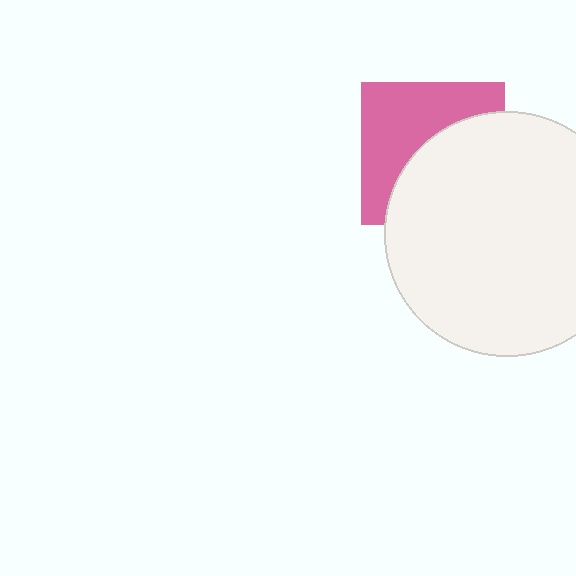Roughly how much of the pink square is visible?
About half of it is visible (roughly 49%).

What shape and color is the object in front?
The object in front is a white circle.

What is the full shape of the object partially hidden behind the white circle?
The partially hidden object is a pink square.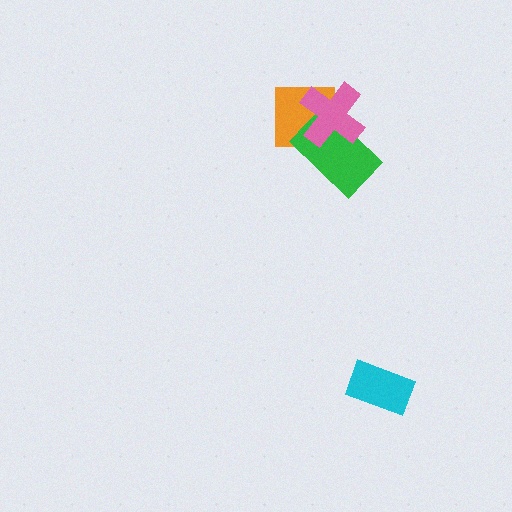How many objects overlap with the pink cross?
2 objects overlap with the pink cross.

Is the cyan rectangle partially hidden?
No, no other shape covers it.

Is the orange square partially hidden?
Yes, it is partially covered by another shape.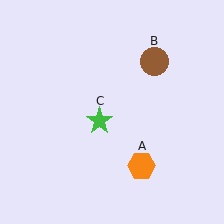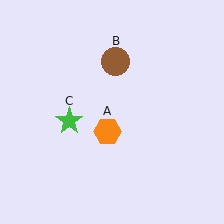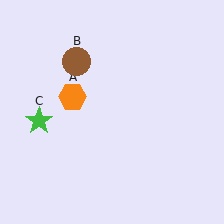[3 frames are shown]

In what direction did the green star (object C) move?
The green star (object C) moved left.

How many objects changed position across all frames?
3 objects changed position: orange hexagon (object A), brown circle (object B), green star (object C).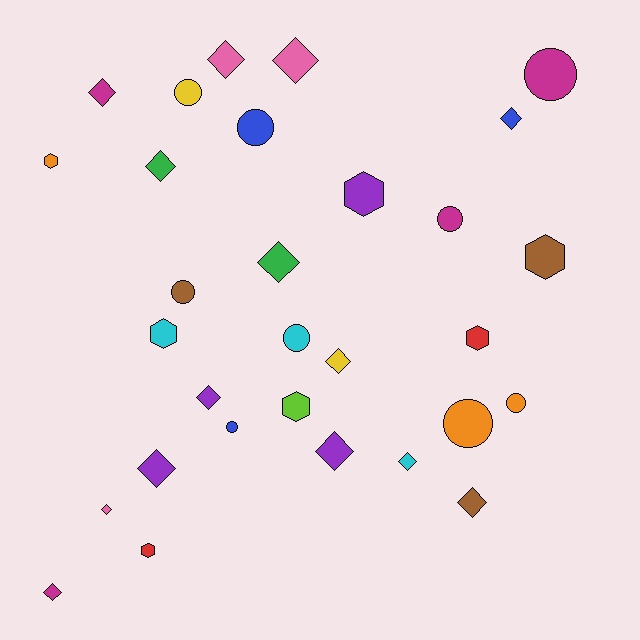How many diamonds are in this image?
There are 14 diamonds.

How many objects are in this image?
There are 30 objects.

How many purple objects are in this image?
There are 4 purple objects.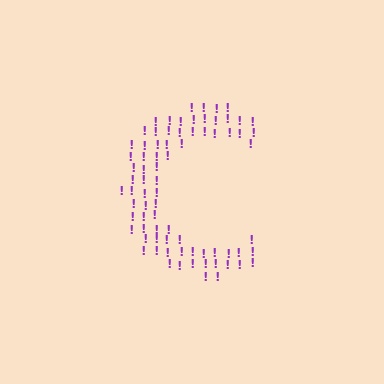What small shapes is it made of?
It is made of small exclamation marks.